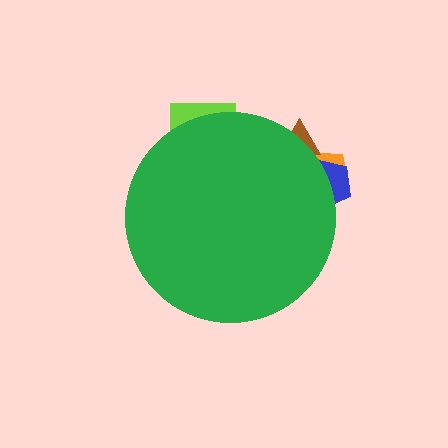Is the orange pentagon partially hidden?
Yes, the orange pentagon is partially hidden behind the green circle.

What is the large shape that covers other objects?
A green circle.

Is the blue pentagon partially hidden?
Yes, the blue pentagon is partially hidden behind the green circle.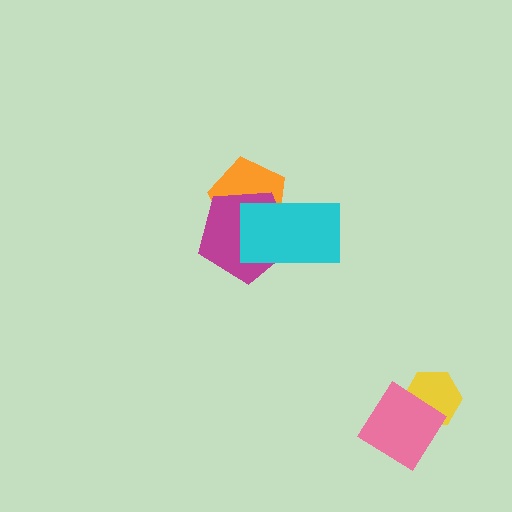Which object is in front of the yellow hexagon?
The pink diamond is in front of the yellow hexagon.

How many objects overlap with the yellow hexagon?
1 object overlaps with the yellow hexagon.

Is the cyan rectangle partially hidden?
No, no other shape covers it.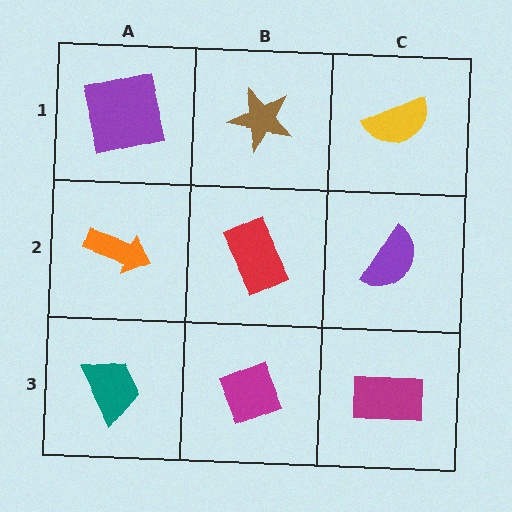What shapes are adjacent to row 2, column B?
A brown star (row 1, column B), a magenta diamond (row 3, column B), an orange arrow (row 2, column A), a purple semicircle (row 2, column C).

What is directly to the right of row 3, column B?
A magenta rectangle.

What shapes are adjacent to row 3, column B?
A red rectangle (row 2, column B), a teal trapezoid (row 3, column A), a magenta rectangle (row 3, column C).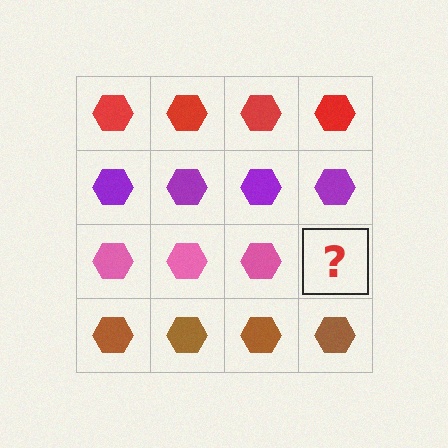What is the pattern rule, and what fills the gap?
The rule is that each row has a consistent color. The gap should be filled with a pink hexagon.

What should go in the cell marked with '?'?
The missing cell should contain a pink hexagon.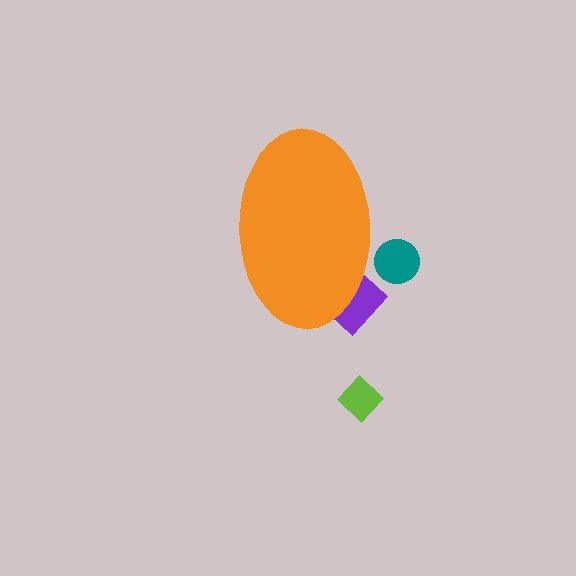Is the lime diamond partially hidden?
No, the lime diamond is fully visible.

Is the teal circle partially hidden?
Yes, the teal circle is partially hidden behind the orange ellipse.